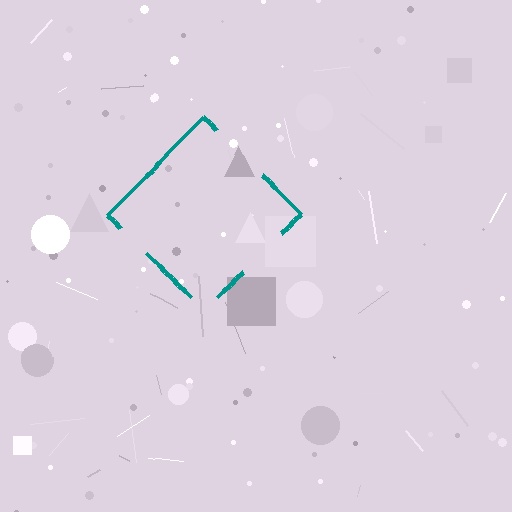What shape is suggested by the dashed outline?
The dashed outline suggests a diamond.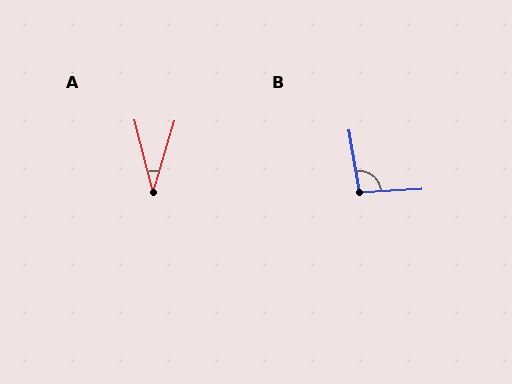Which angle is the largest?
B, at approximately 96 degrees.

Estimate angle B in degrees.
Approximately 96 degrees.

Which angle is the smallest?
A, at approximately 31 degrees.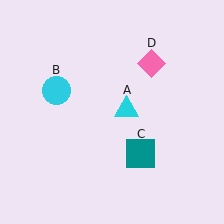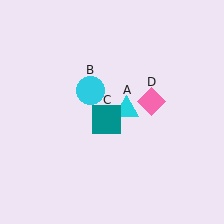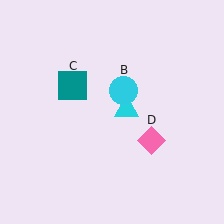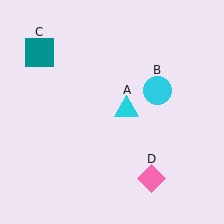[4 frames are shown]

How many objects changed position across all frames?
3 objects changed position: cyan circle (object B), teal square (object C), pink diamond (object D).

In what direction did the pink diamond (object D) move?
The pink diamond (object D) moved down.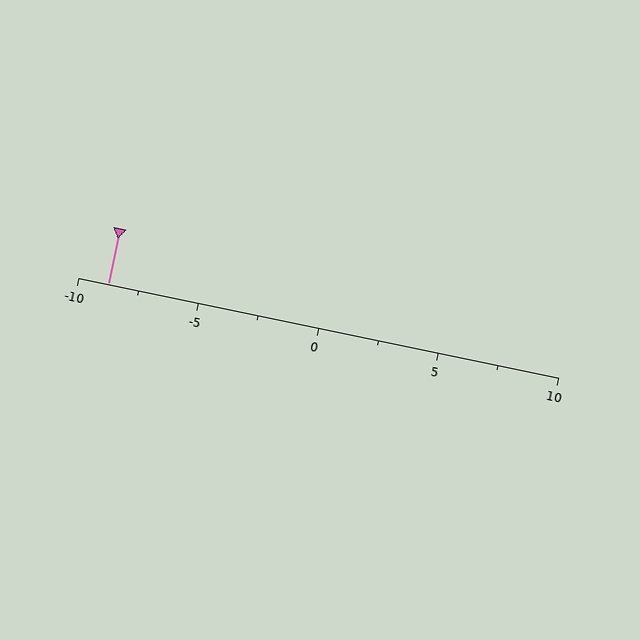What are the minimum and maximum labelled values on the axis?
The axis runs from -10 to 10.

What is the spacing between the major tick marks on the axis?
The major ticks are spaced 5 apart.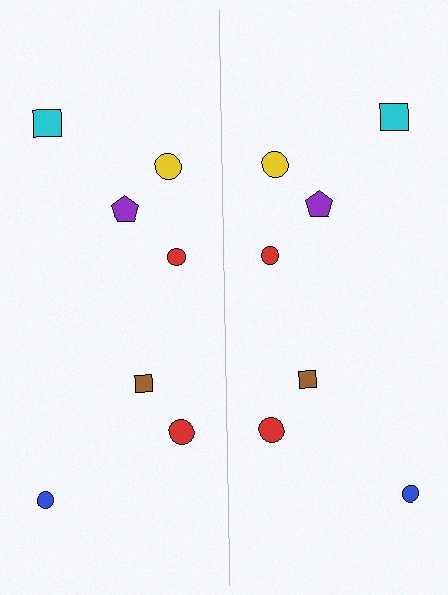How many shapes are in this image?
There are 14 shapes in this image.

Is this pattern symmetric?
Yes, this pattern has bilateral (reflection) symmetry.